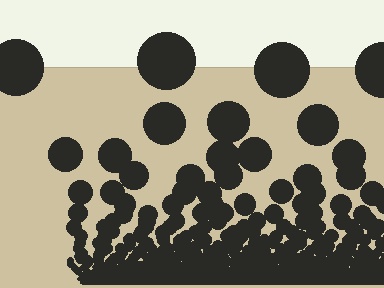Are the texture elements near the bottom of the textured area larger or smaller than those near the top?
Smaller. The gradient is inverted — elements near the bottom are smaller and denser.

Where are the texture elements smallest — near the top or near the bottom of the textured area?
Near the bottom.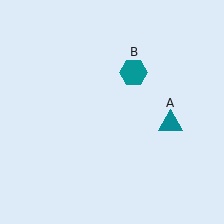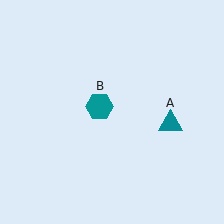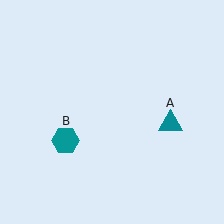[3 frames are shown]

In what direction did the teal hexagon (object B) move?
The teal hexagon (object B) moved down and to the left.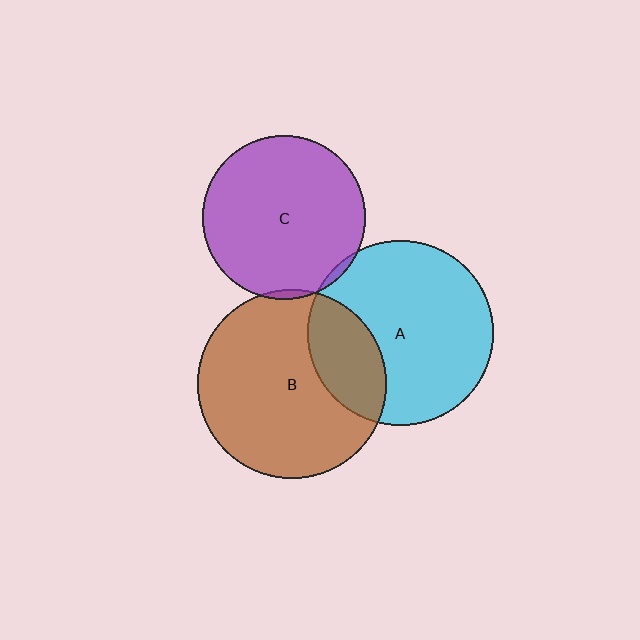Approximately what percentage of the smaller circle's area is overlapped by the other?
Approximately 5%.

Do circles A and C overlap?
Yes.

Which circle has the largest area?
Circle B (brown).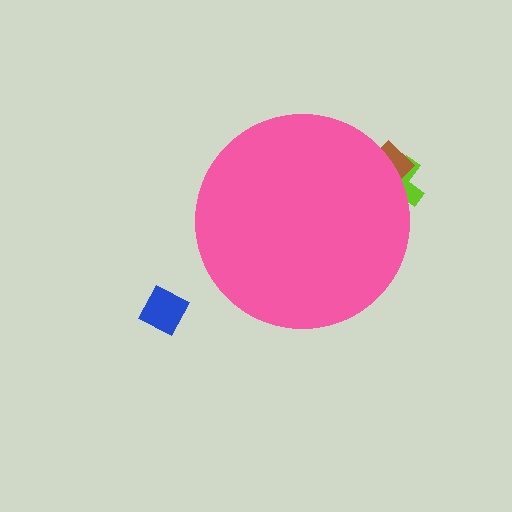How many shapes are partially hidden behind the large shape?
2 shapes are partially hidden.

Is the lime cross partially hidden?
Yes, the lime cross is partially hidden behind the pink circle.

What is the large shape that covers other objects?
A pink circle.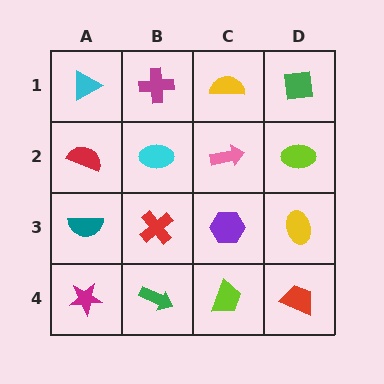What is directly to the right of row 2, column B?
A pink arrow.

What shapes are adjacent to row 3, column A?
A red semicircle (row 2, column A), a magenta star (row 4, column A), a red cross (row 3, column B).